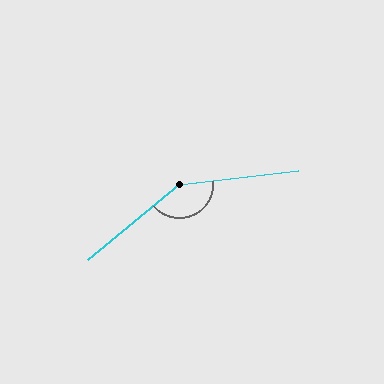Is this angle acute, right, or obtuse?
It is obtuse.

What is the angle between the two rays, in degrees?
Approximately 147 degrees.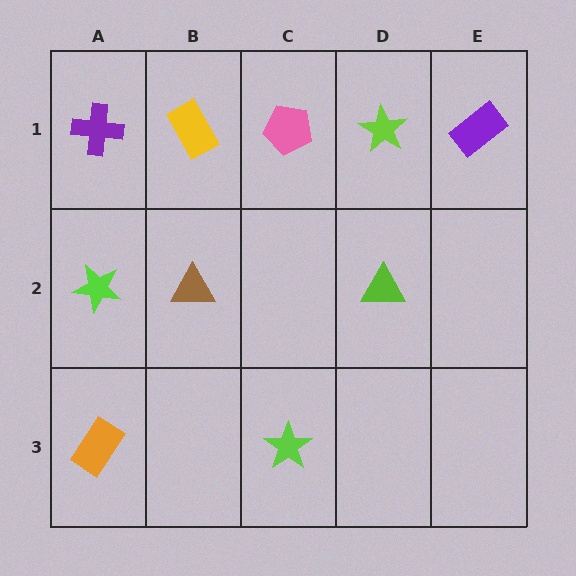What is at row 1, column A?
A purple cross.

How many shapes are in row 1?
5 shapes.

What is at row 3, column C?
A lime star.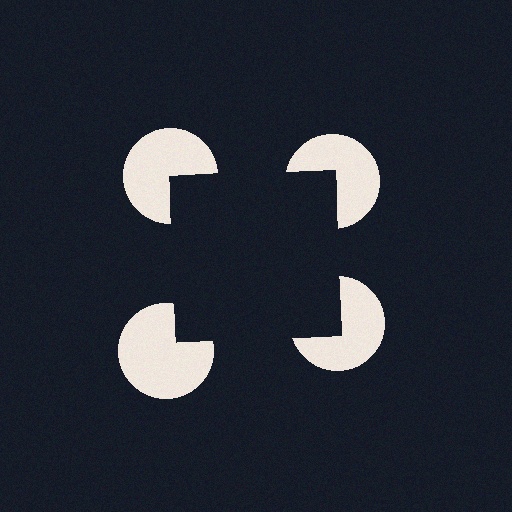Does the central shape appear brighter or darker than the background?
It typically appears slightly darker than the background, even though no actual brightness change is drawn.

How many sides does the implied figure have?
4 sides.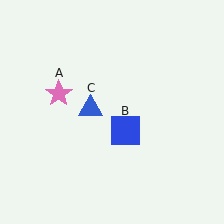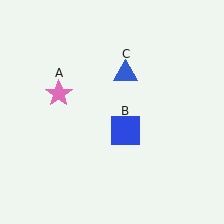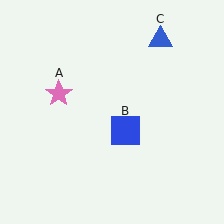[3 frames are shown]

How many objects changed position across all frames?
1 object changed position: blue triangle (object C).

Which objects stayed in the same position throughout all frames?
Pink star (object A) and blue square (object B) remained stationary.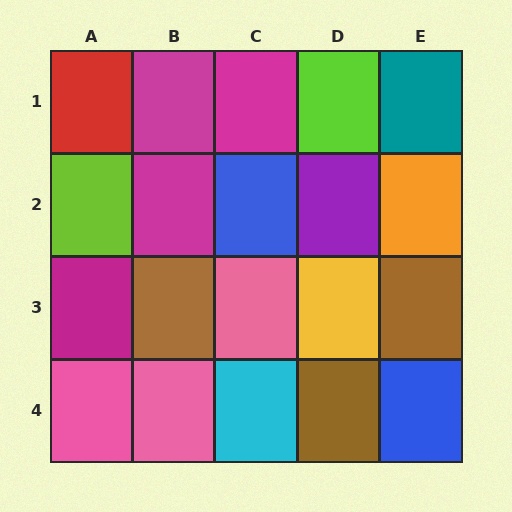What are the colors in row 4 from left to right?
Pink, pink, cyan, brown, blue.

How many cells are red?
1 cell is red.